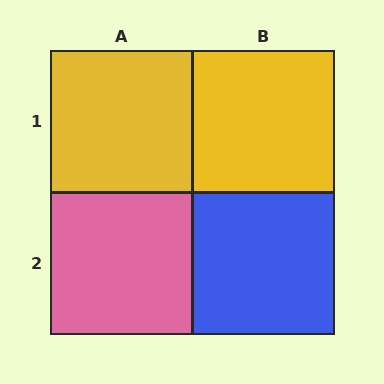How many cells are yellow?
2 cells are yellow.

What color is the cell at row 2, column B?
Blue.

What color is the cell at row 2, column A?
Pink.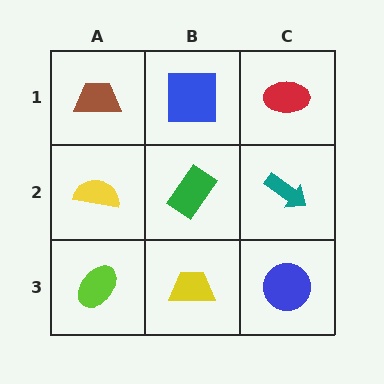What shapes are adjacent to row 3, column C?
A teal arrow (row 2, column C), a yellow trapezoid (row 3, column B).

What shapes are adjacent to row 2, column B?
A blue square (row 1, column B), a yellow trapezoid (row 3, column B), a yellow semicircle (row 2, column A), a teal arrow (row 2, column C).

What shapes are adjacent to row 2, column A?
A brown trapezoid (row 1, column A), a lime ellipse (row 3, column A), a green rectangle (row 2, column B).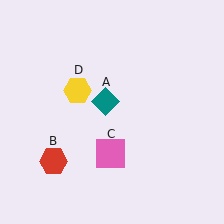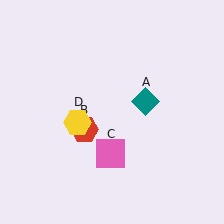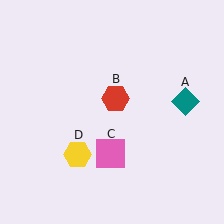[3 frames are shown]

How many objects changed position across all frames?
3 objects changed position: teal diamond (object A), red hexagon (object B), yellow hexagon (object D).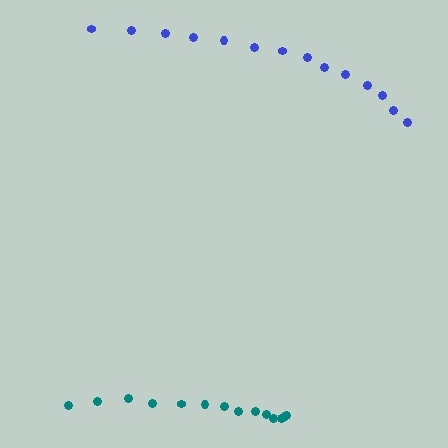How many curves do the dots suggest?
There are 2 distinct paths.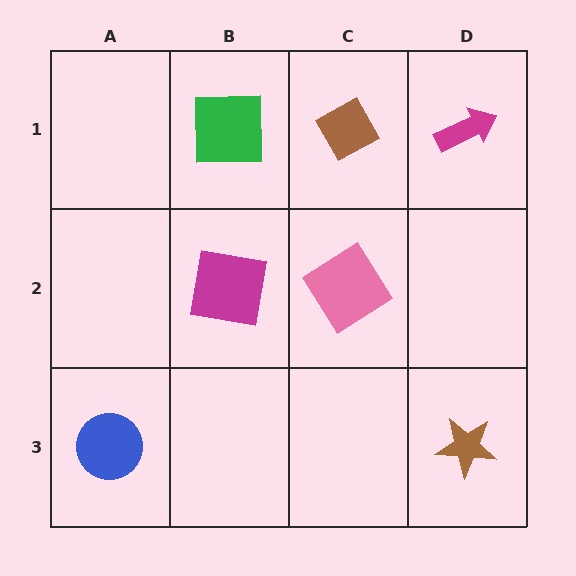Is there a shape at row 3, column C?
No, that cell is empty.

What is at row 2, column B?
A magenta square.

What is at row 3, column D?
A brown star.